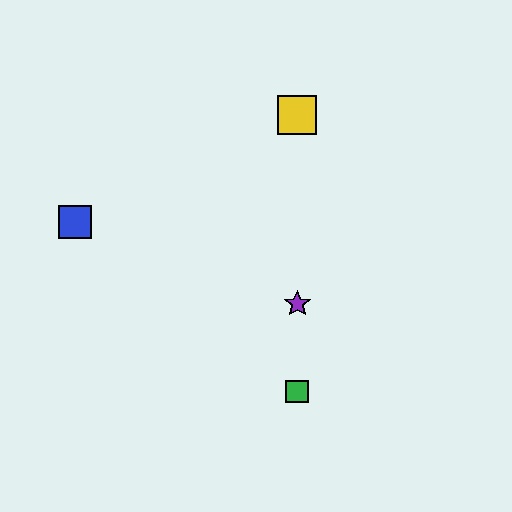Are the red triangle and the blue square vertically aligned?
No, the red triangle is at x≈297 and the blue square is at x≈75.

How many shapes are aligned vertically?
4 shapes (the red triangle, the green square, the yellow square, the purple star) are aligned vertically.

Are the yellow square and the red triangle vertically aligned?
Yes, both are at x≈297.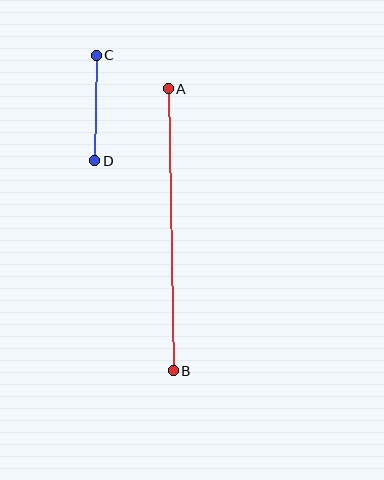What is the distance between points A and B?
The distance is approximately 282 pixels.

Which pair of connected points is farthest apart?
Points A and B are farthest apart.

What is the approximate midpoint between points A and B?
The midpoint is at approximately (171, 230) pixels.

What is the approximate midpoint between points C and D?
The midpoint is at approximately (96, 108) pixels.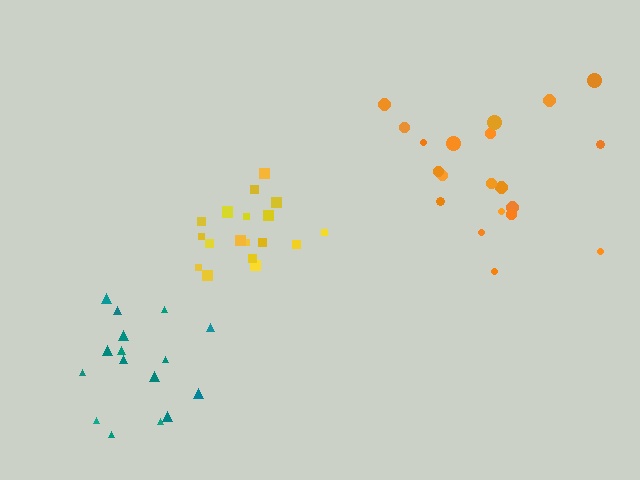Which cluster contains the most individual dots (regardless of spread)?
Orange (20).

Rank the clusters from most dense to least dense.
yellow, teal, orange.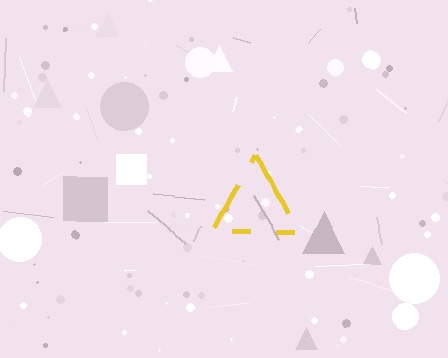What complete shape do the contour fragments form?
The contour fragments form a triangle.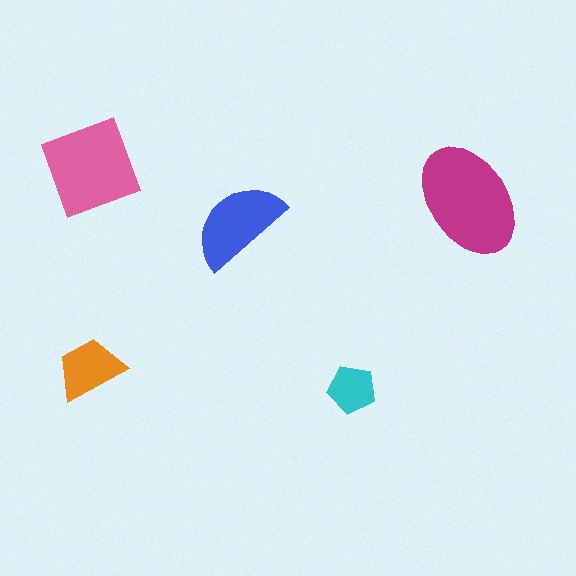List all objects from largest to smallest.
The magenta ellipse, the pink diamond, the blue semicircle, the orange trapezoid, the cyan pentagon.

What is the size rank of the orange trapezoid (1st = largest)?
4th.